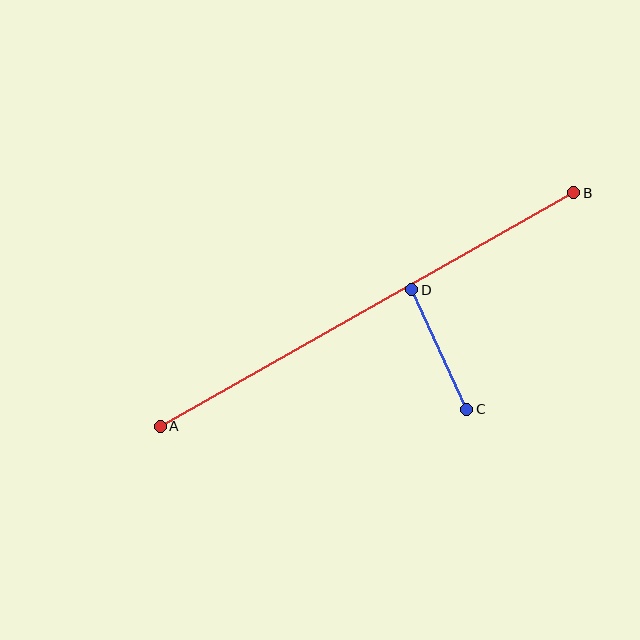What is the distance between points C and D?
The distance is approximately 131 pixels.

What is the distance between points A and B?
The distance is approximately 475 pixels.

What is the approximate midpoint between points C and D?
The midpoint is at approximately (439, 350) pixels.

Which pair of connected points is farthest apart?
Points A and B are farthest apart.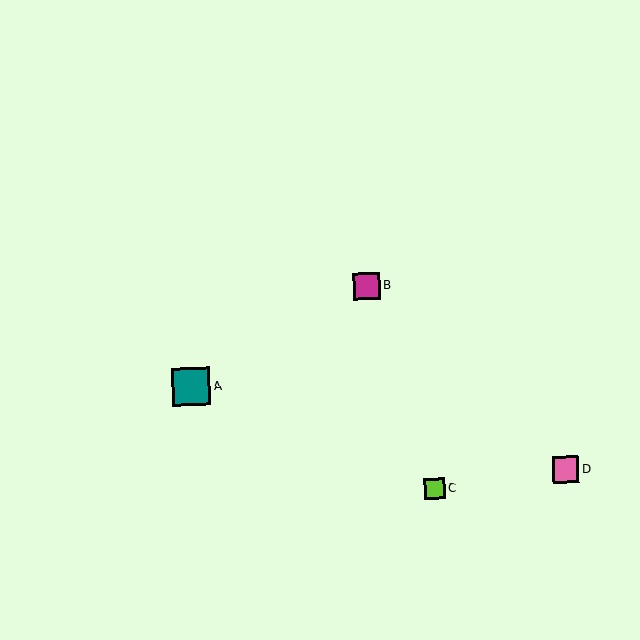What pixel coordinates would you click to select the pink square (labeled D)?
Click at (566, 470) to select the pink square D.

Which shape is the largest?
The teal square (labeled A) is the largest.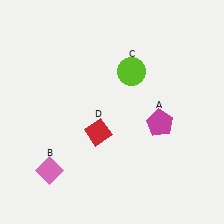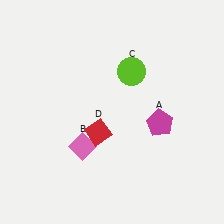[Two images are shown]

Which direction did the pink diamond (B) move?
The pink diamond (B) moved right.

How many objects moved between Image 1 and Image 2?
1 object moved between the two images.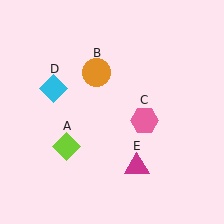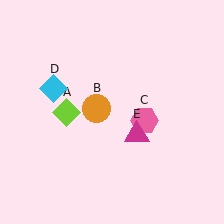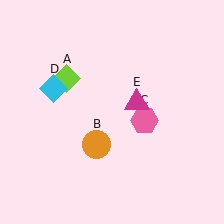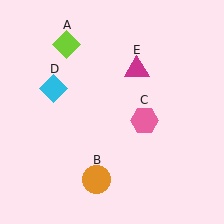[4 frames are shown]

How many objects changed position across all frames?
3 objects changed position: lime diamond (object A), orange circle (object B), magenta triangle (object E).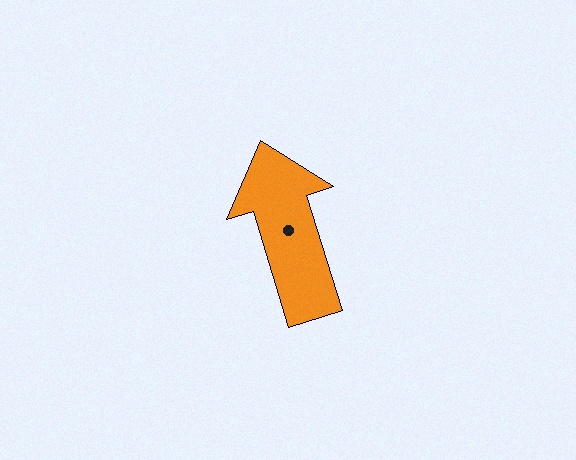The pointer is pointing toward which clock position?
Roughly 11 o'clock.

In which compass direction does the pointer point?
North.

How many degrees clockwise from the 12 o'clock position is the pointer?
Approximately 343 degrees.